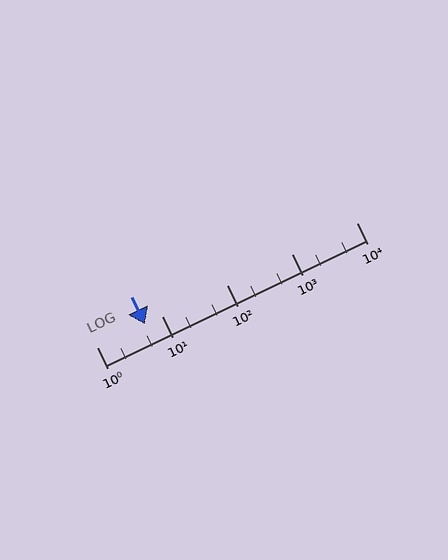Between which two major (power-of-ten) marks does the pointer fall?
The pointer is between 1 and 10.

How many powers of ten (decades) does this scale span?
The scale spans 4 decades, from 1 to 10000.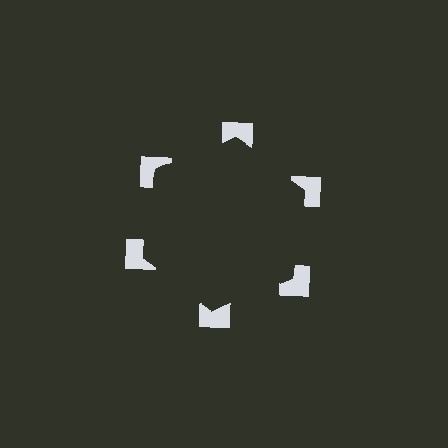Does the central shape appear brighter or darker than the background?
It typically appears slightly darker than the background, even though no actual brightness change is drawn.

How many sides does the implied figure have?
6 sides.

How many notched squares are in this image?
There are 6 — one at each vertex of the illusory hexagon.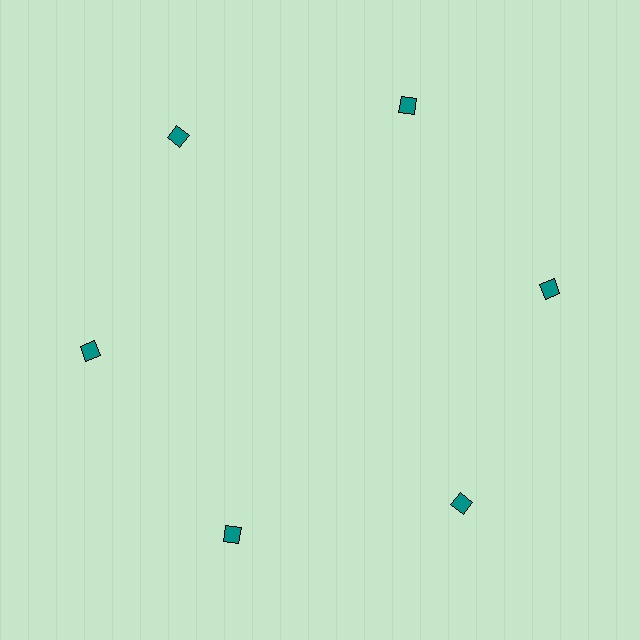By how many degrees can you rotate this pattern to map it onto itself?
The pattern maps onto itself every 60 degrees of rotation.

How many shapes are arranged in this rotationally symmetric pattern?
There are 6 shapes, arranged in 6 groups of 1.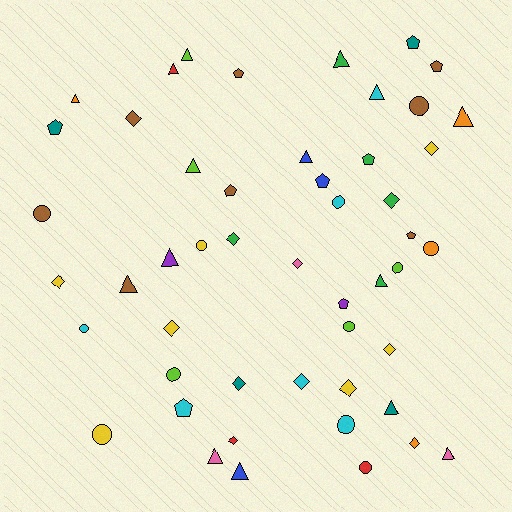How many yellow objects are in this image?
There are 7 yellow objects.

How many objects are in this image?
There are 50 objects.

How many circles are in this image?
There are 12 circles.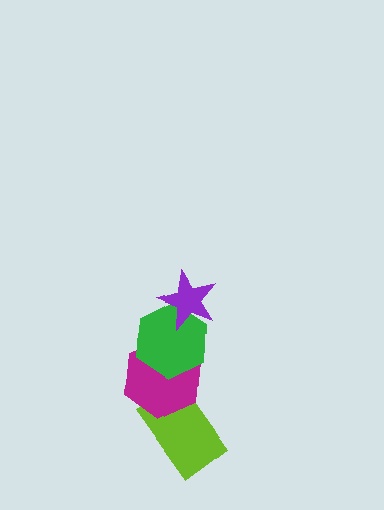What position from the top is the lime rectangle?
The lime rectangle is 4th from the top.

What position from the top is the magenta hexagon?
The magenta hexagon is 3rd from the top.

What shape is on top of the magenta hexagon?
The green hexagon is on top of the magenta hexagon.